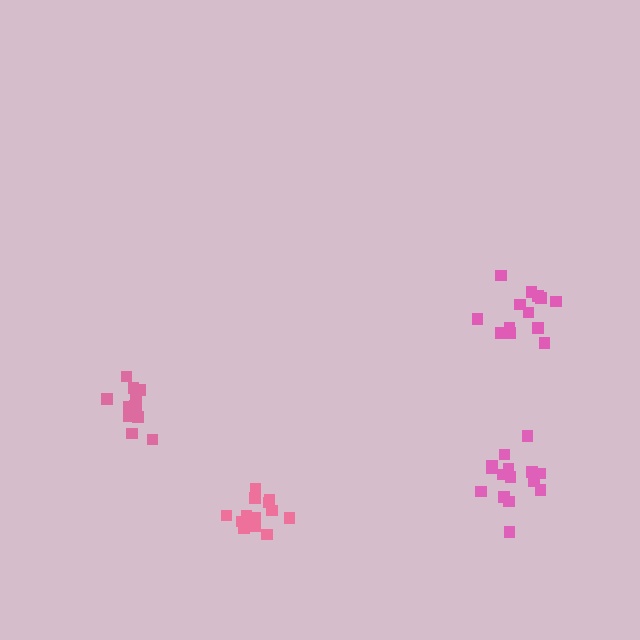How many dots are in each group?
Group 1: 15 dots, Group 2: 13 dots, Group 3: 15 dots, Group 4: 12 dots (55 total).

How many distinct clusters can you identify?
There are 4 distinct clusters.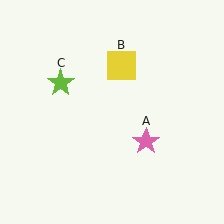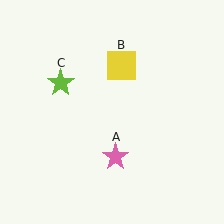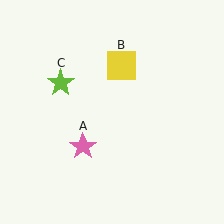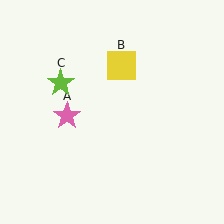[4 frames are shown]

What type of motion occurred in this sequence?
The pink star (object A) rotated clockwise around the center of the scene.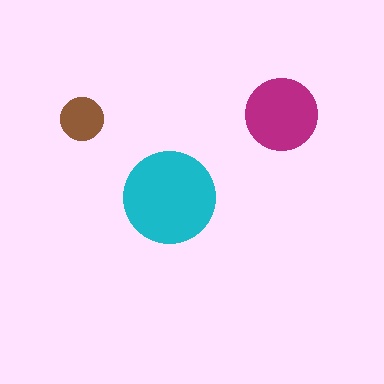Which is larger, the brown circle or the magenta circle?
The magenta one.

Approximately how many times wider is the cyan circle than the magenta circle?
About 1.5 times wider.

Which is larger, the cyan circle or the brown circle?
The cyan one.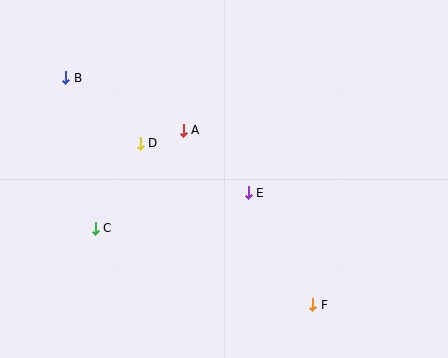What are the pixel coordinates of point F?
Point F is at (313, 305).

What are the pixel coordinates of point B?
Point B is at (66, 78).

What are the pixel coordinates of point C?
Point C is at (95, 228).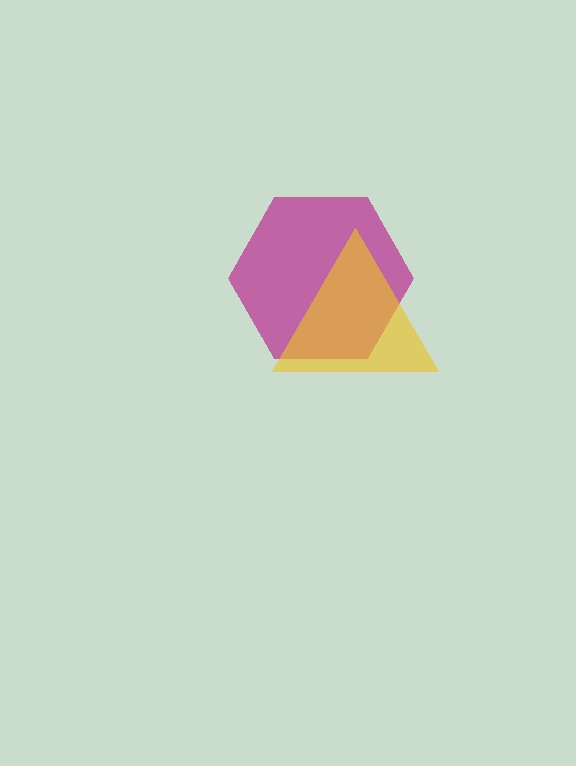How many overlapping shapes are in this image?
There are 2 overlapping shapes in the image.